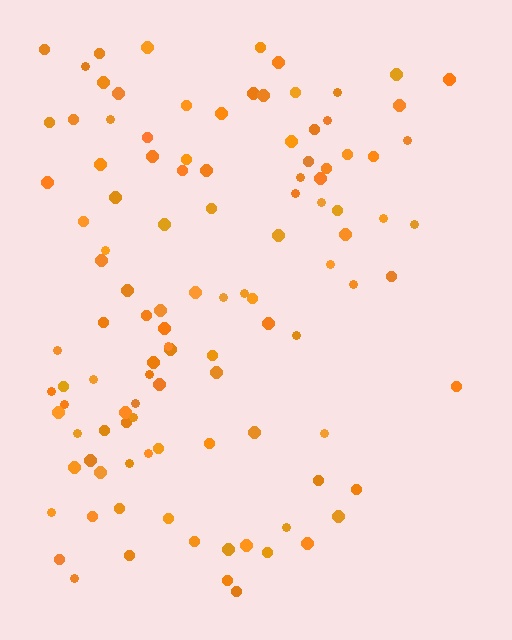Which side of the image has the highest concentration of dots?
The left.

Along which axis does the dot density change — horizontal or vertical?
Horizontal.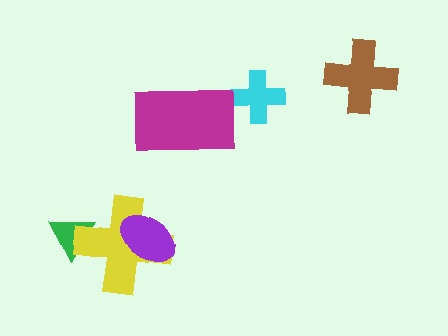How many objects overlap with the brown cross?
0 objects overlap with the brown cross.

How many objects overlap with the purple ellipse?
1 object overlaps with the purple ellipse.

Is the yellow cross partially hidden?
Yes, it is partially covered by another shape.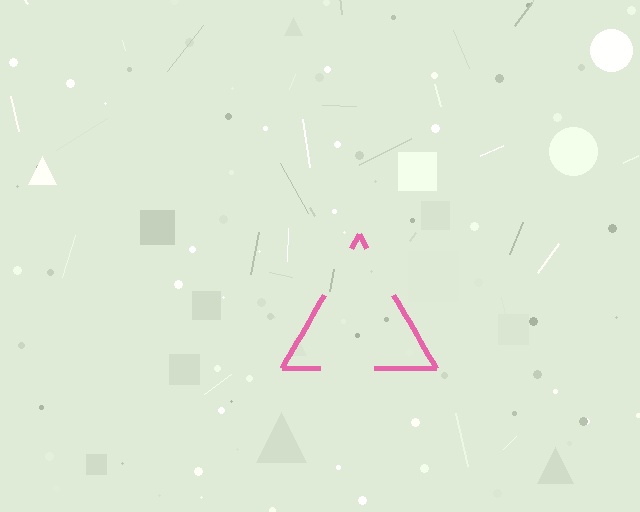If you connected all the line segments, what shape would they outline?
They would outline a triangle.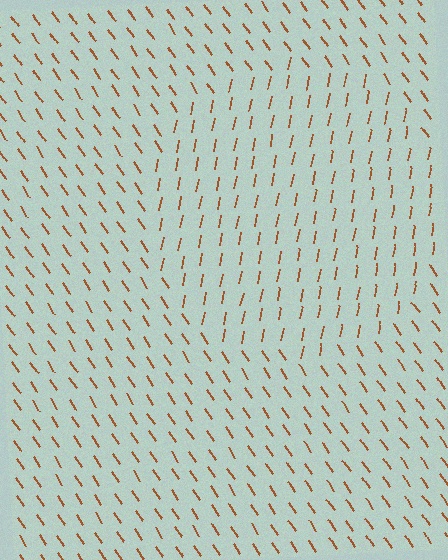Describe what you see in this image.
The image is filled with small brown line segments. A circle region in the image has lines oriented differently from the surrounding lines, creating a visible texture boundary.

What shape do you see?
I see a circle.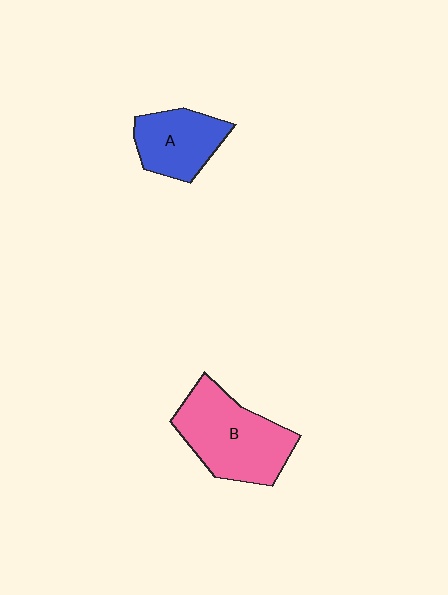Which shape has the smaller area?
Shape A (blue).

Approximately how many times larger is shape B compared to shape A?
Approximately 1.6 times.